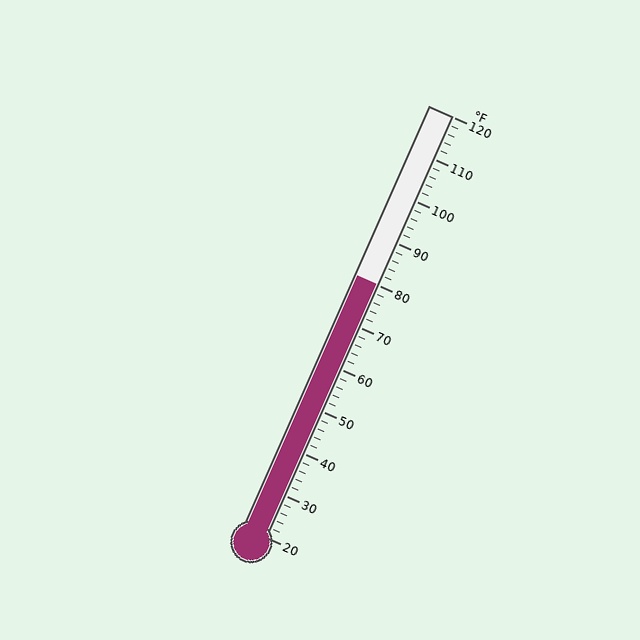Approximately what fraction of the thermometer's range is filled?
The thermometer is filled to approximately 60% of its range.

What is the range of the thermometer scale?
The thermometer scale ranges from 20°F to 120°F.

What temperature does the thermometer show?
The thermometer shows approximately 80°F.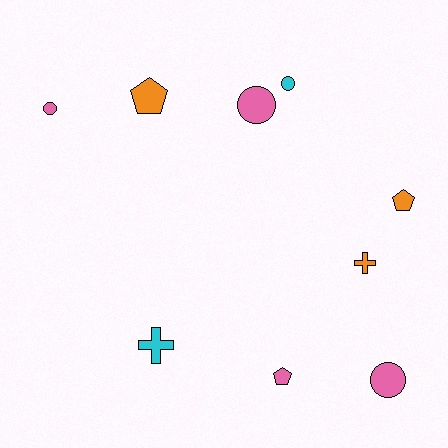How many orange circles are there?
There are no orange circles.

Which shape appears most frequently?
Circle, with 4 objects.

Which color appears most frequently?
Pink, with 4 objects.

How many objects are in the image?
There are 9 objects.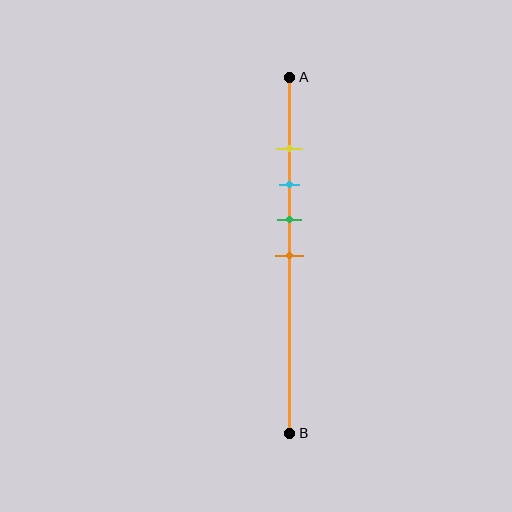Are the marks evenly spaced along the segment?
Yes, the marks are approximately evenly spaced.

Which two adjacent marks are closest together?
The yellow and cyan marks are the closest adjacent pair.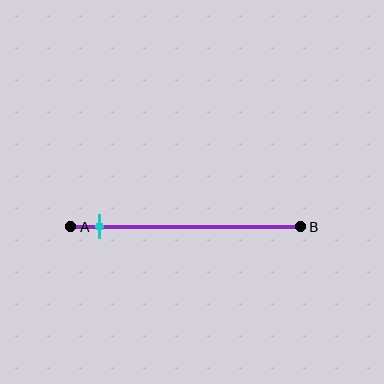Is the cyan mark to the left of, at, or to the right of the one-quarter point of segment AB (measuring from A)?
The cyan mark is to the left of the one-quarter point of segment AB.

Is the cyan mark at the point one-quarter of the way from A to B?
No, the mark is at about 15% from A, not at the 25% one-quarter point.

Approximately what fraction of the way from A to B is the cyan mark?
The cyan mark is approximately 15% of the way from A to B.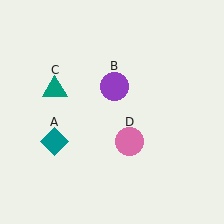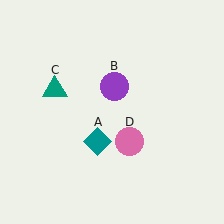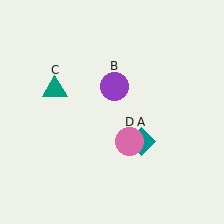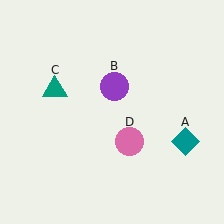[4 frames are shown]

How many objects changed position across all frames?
1 object changed position: teal diamond (object A).